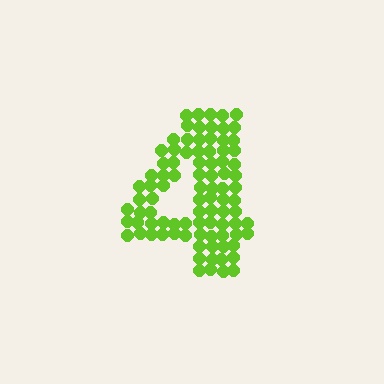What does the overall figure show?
The overall figure shows the digit 4.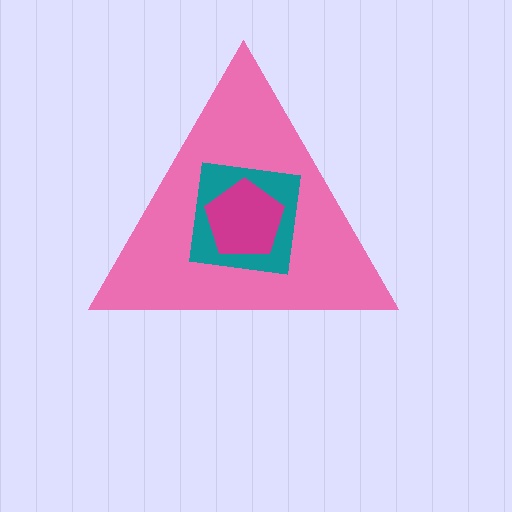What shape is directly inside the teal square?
The magenta pentagon.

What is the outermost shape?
The pink triangle.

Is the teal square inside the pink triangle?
Yes.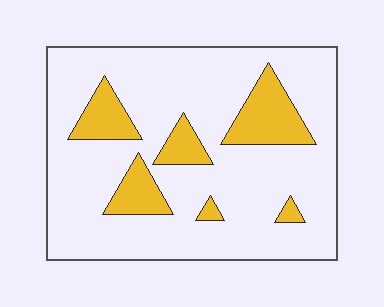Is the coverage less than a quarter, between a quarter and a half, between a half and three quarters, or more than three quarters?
Less than a quarter.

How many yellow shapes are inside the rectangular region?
6.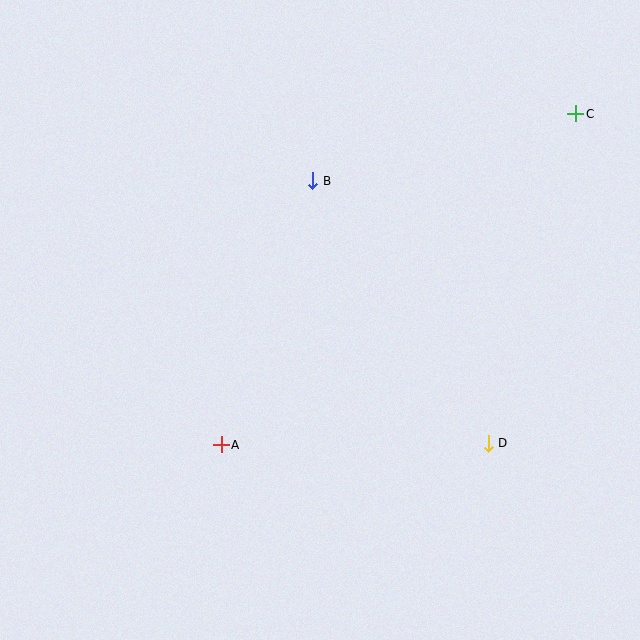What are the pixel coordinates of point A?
Point A is at (221, 445).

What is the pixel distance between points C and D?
The distance between C and D is 341 pixels.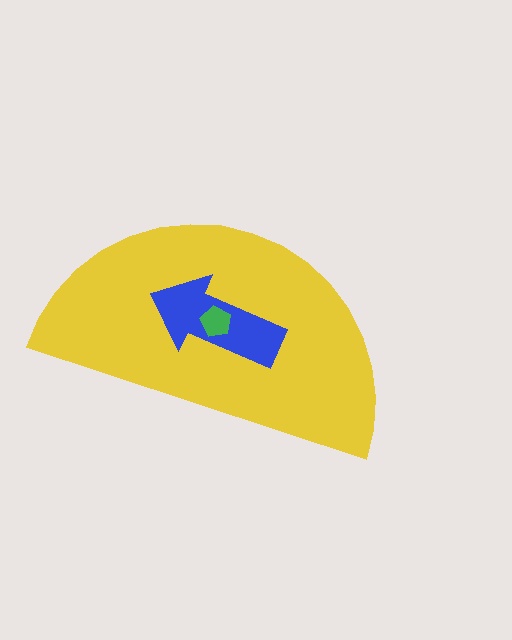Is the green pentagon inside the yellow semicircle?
Yes.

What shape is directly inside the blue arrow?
The green pentagon.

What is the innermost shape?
The green pentagon.